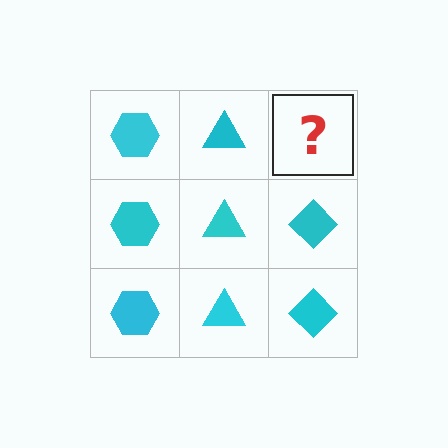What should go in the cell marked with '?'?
The missing cell should contain a cyan diamond.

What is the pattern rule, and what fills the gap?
The rule is that each column has a consistent shape. The gap should be filled with a cyan diamond.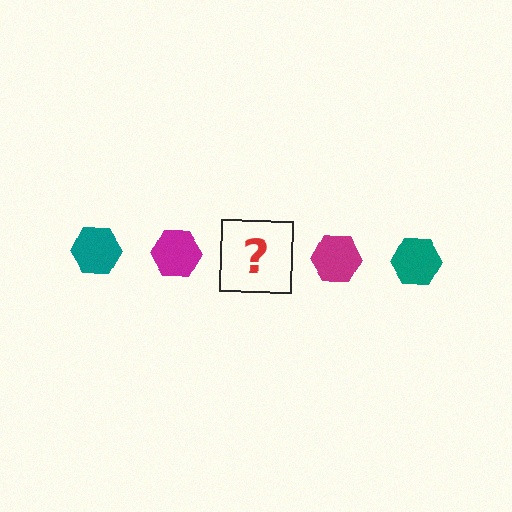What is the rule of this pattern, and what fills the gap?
The rule is that the pattern cycles through teal, magenta hexagons. The gap should be filled with a teal hexagon.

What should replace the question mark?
The question mark should be replaced with a teal hexagon.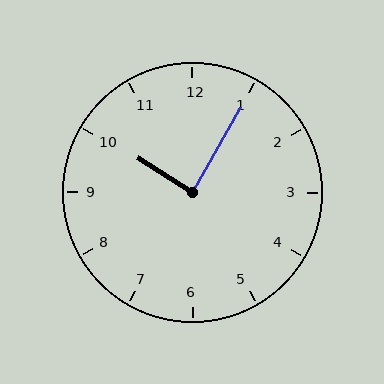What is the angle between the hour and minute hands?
Approximately 88 degrees.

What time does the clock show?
10:05.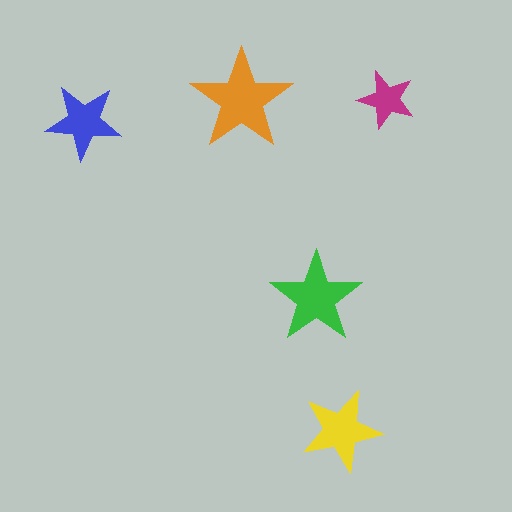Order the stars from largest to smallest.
the orange one, the green one, the yellow one, the blue one, the magenta one.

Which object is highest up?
The magenta star is topmost.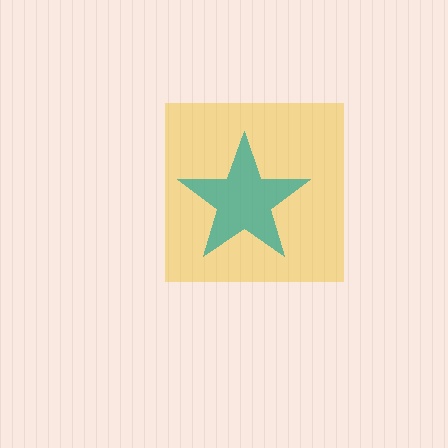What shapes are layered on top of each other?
The layered shapes are: a yellow square, a teal star.